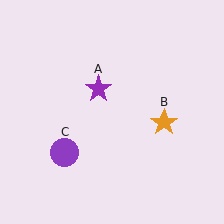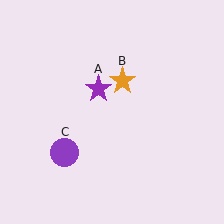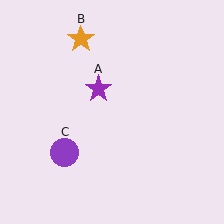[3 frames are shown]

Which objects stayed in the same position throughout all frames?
Purple star (object A) and purple circle (object C) remained stationary.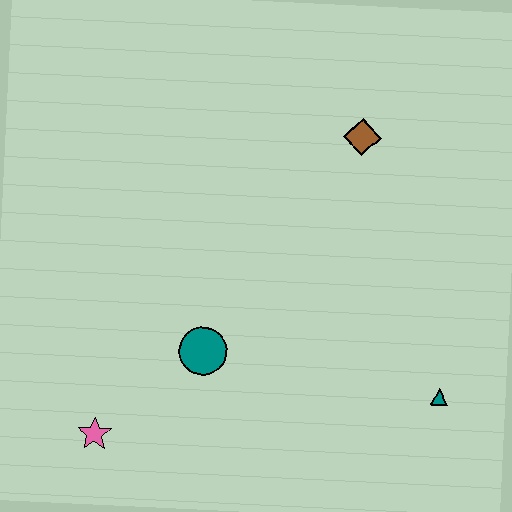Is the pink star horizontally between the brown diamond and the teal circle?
No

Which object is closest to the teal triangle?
The teal circle is closest to the teal triangle.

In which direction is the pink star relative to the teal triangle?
The pink star is to the left of the teal triangle.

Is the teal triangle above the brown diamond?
No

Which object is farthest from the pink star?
The brown diamond is farthest from the pink star.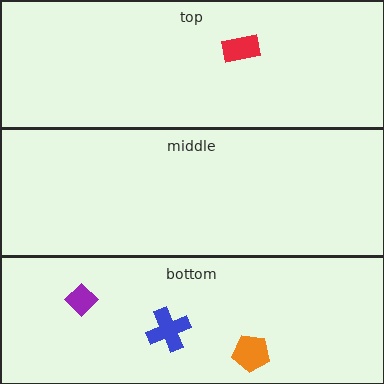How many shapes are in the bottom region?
3.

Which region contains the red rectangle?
The top region.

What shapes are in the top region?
The red rectangle.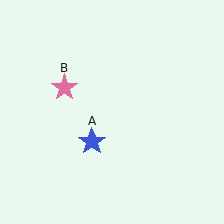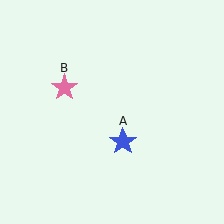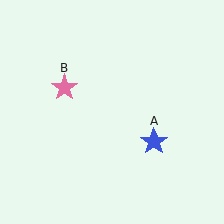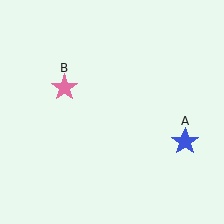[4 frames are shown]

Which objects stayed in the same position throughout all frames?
Pink star (object B) remained stationary.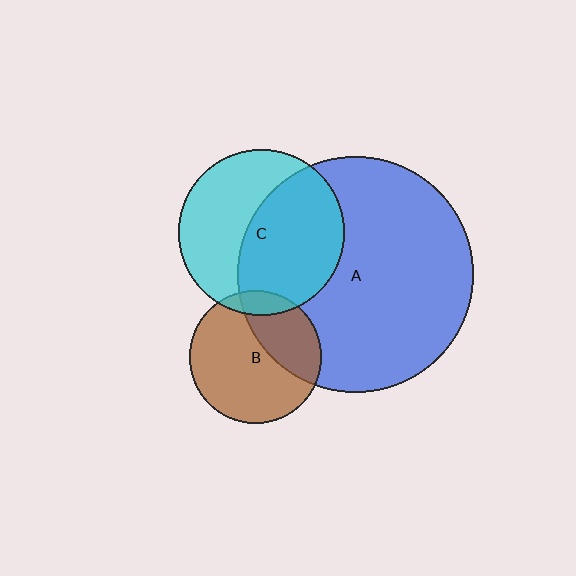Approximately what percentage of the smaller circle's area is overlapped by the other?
Approximately 55%.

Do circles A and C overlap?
Yes.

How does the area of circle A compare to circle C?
Approximately 2.0 times.